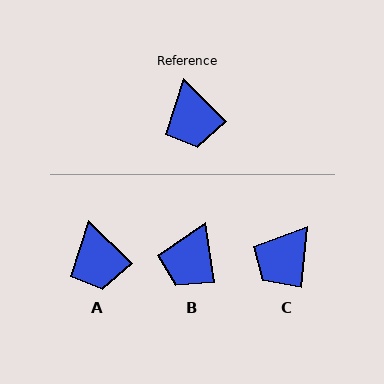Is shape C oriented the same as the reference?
No, it is off by about 52 degrees.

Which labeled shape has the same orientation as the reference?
A.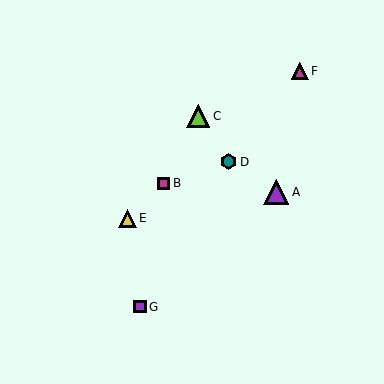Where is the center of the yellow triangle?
The center of the yellow triangle is at (128, 218).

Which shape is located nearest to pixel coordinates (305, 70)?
The magenta triangle (labeled F) at (300, 71) is nearest to that location.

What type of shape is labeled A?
Shape A is a purple triangle.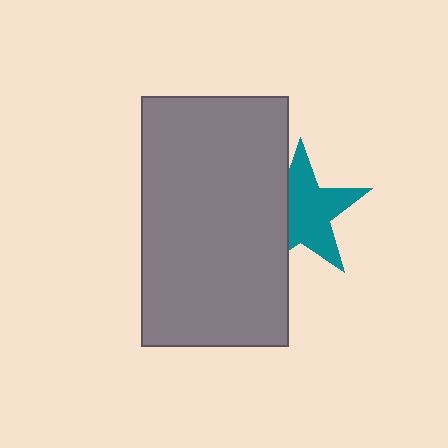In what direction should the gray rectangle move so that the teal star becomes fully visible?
The gray rectangle should move left. That is the shortest direction to clear the overlap and leave the teal star fully visible.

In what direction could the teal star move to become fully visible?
The teal star could move right. That would shift it out from behind the gray rectangle entirely.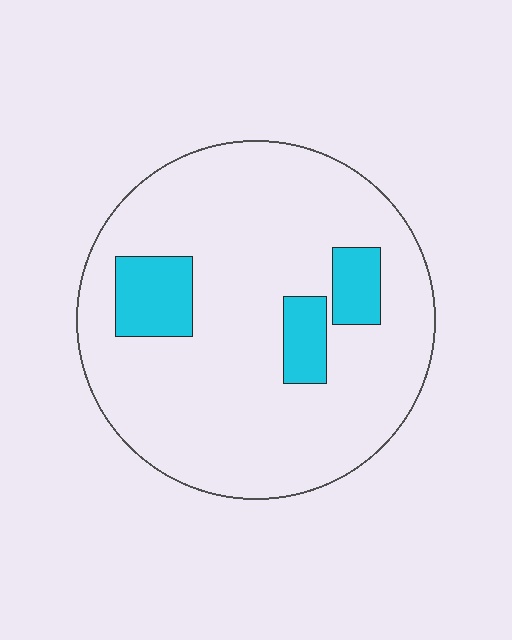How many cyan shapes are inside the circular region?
3.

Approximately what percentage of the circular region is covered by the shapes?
Approximately 15%.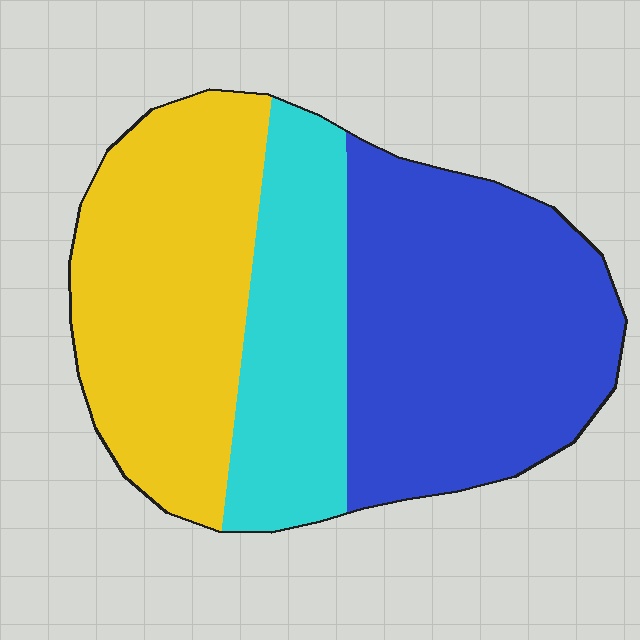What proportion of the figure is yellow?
Yellow takes up about one third (1/3) of the figure.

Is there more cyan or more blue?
Blue.